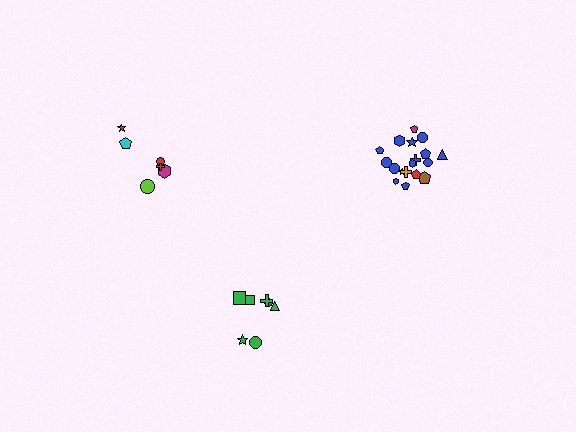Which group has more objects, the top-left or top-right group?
The top-right group.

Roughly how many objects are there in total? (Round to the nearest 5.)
Roughly 30 objects in total.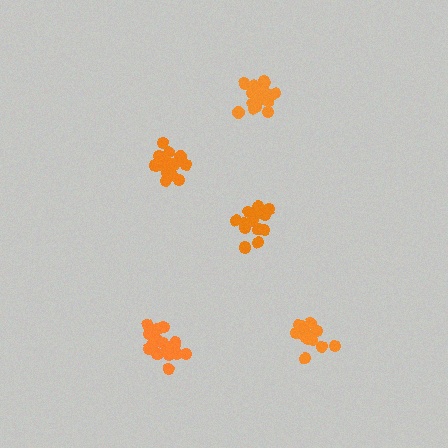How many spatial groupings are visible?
There are 5 spatial groupings.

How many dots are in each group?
Group 1: 16 dots, Group 2: 17 dots, Group 3: 17 dots, Group 4: 13 dots, Group 5: 13 dots (76 total).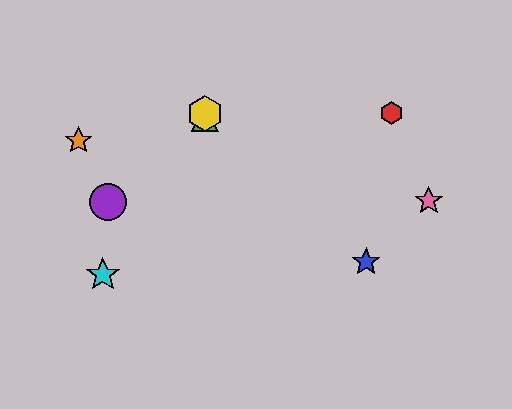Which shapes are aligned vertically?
The green triangle, the yellow hexagon are aligned vertically.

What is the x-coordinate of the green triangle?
The green triangle is at x≈205.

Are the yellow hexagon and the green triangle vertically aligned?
Yes, both are at x≈205.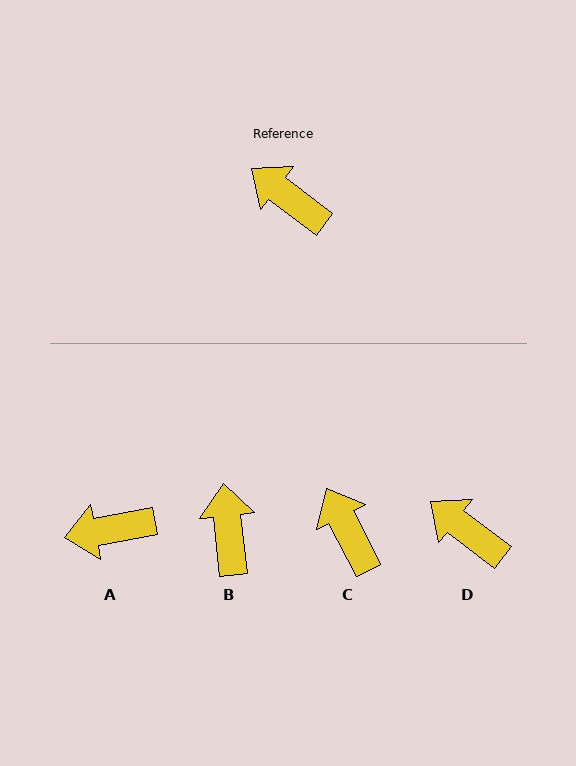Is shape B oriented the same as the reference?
No, it is off by about 46 degrees.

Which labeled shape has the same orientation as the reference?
D.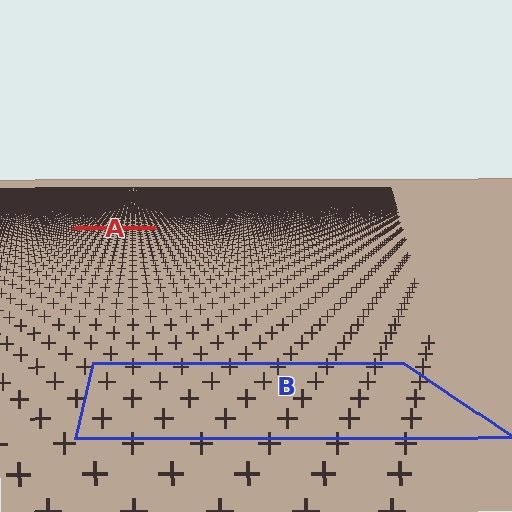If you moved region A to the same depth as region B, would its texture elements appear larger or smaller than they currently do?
They would appear larger. At a closer depth, the same texture elements are projected at a bigger on-screen size.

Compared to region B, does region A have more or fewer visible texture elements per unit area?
Region A has more texture elements per unit area — they are packed more densely because it is farther away.